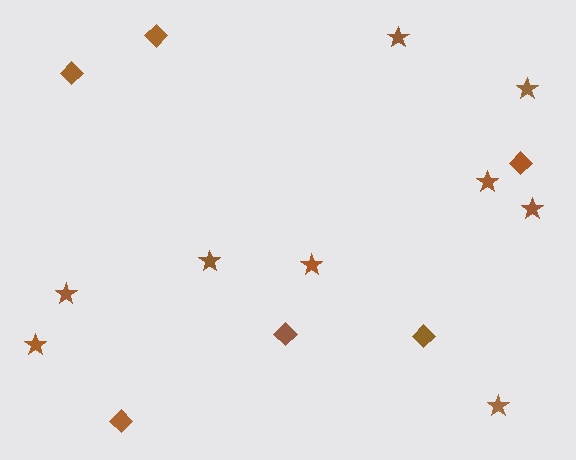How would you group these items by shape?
There are 2 groups: one group of diamonds (6) and one group of stars (9).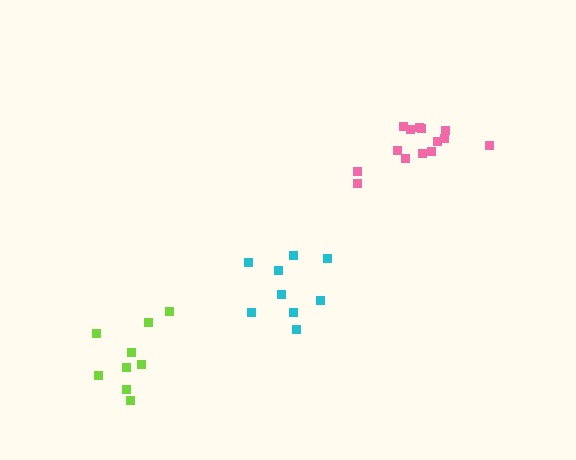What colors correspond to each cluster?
The clusters are colored: pink, cyan, lime.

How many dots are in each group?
Group 1: 14 dots, Group 2: 9 dots, Group 3: 9 dots (32 total).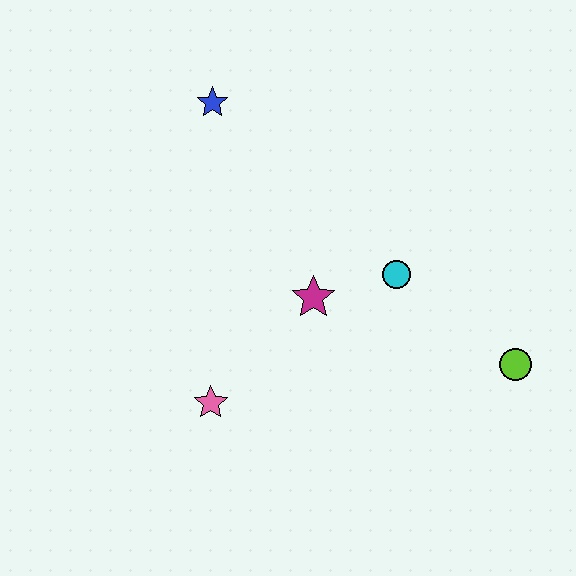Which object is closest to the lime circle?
The cyan circle is closest to the lime circle.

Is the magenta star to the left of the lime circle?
Yes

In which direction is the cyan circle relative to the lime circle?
The cyan circle is to the left of the lime circle.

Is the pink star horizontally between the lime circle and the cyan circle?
No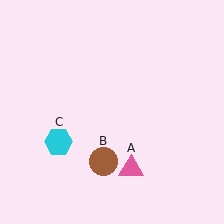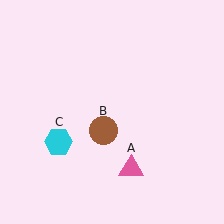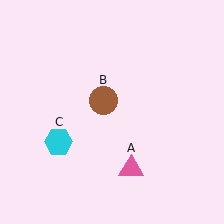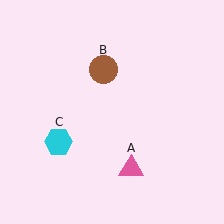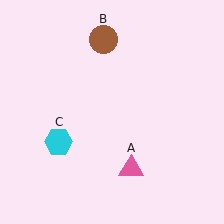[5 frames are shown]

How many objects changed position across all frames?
1 object changed position: brown circle (object B).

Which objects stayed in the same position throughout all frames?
Pink triangle (object A) and cyan hexagon (object C) remained stationary.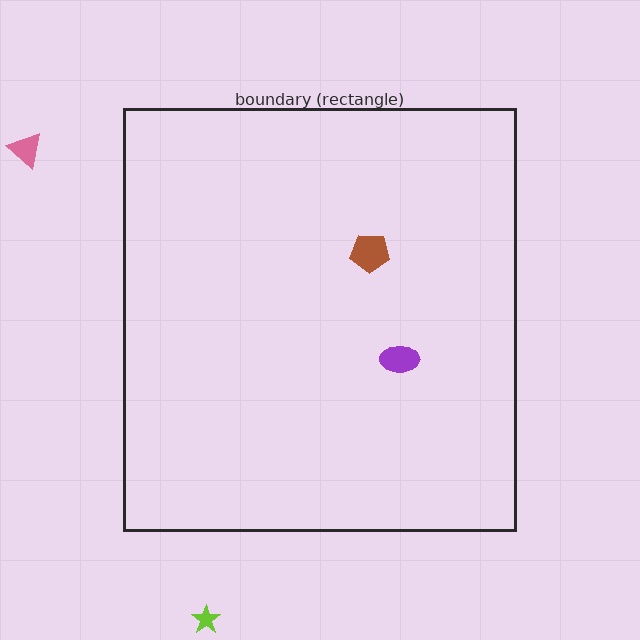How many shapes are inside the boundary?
2 inside, 2 outside.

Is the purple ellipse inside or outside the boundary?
Inside.